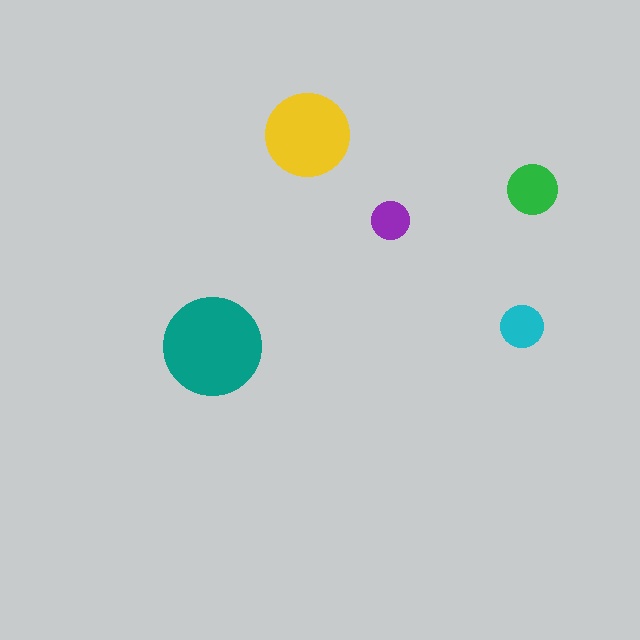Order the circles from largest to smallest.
the teal one, the yellow one, the green one, the cyan one, the purple one.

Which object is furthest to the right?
The green circle is rightmost.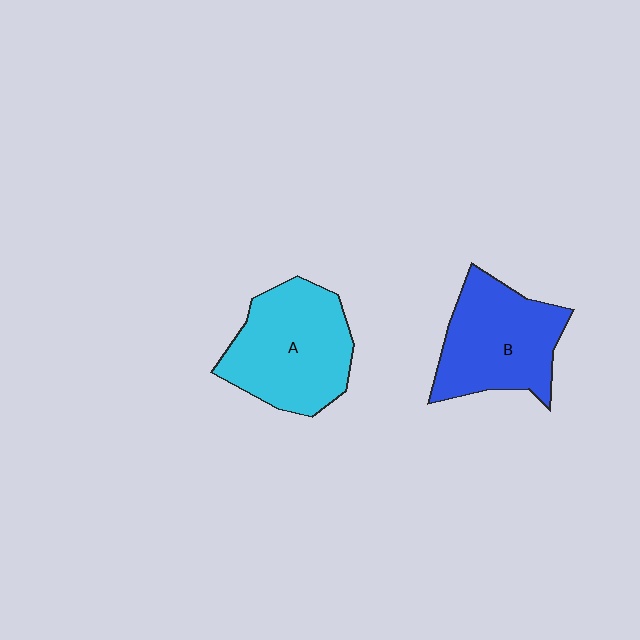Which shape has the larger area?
Shape A (cyan).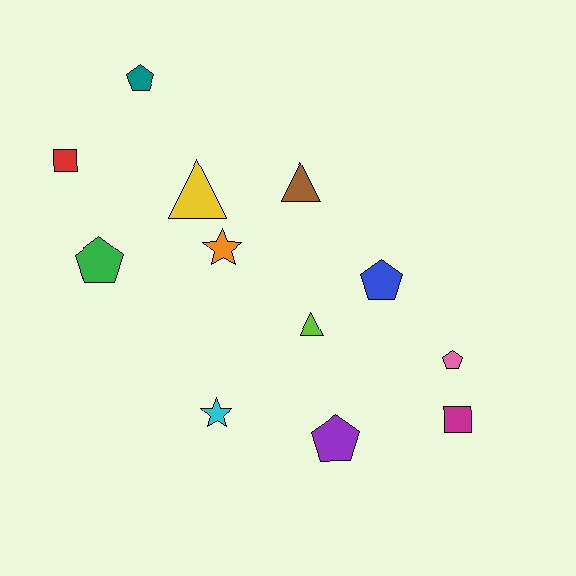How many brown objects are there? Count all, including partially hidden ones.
There is 1 brown object.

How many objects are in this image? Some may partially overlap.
There are 12 objects.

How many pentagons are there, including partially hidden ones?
There are 5 pentagons.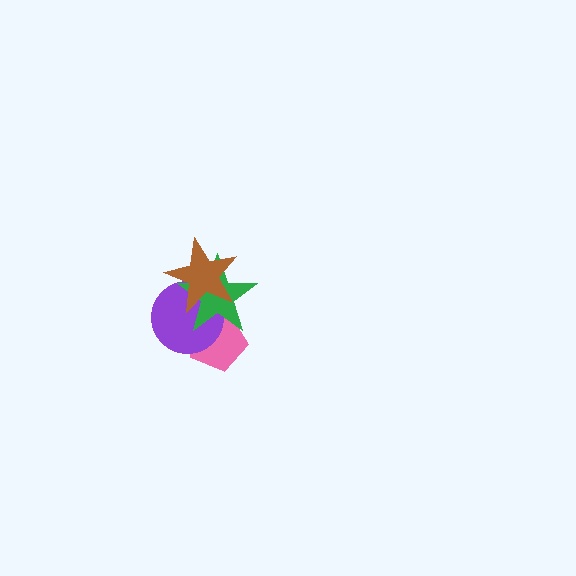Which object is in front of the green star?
The brown star is in front of the green star.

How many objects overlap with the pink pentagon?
2 objects overlap with the pink pentagon.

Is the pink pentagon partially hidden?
Yes, it is partially covered by another shape.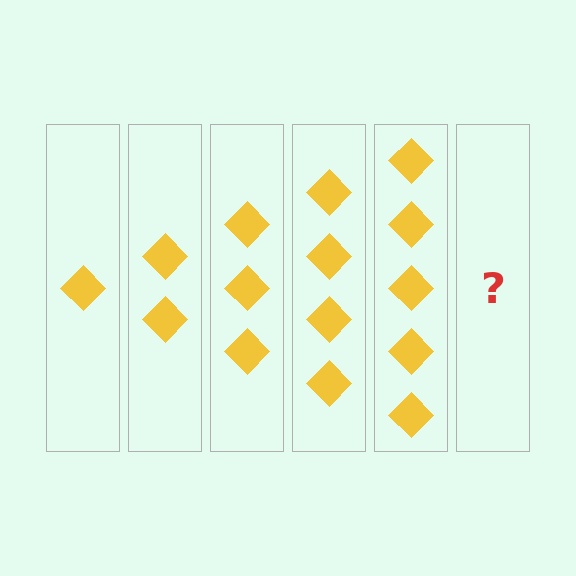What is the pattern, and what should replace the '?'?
The pattern is that each step adds one more diamond. The '?' should be 6 diamonds.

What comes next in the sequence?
The next element should be 6 diamonds.